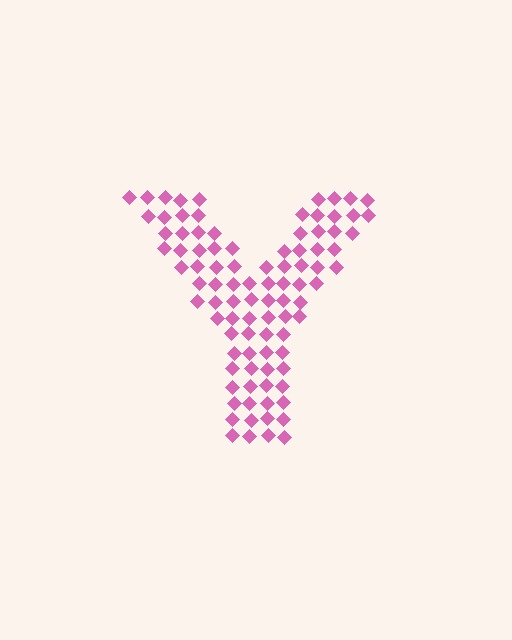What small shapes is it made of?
It is made of small diamonds.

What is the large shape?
The large shape is the letter Y.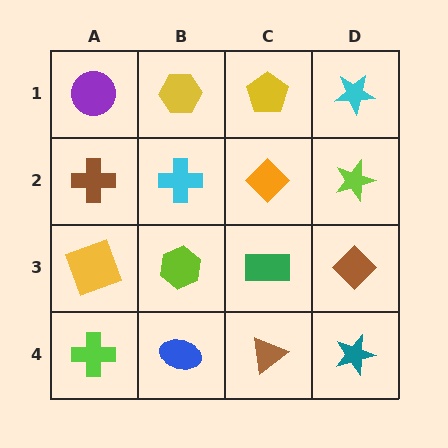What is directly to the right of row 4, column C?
A teal star.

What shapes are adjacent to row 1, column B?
A cyan cross (row 2, column B), a purple circle (row 1, column A), a yellow pentagon (row 1, column C).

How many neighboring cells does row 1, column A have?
2.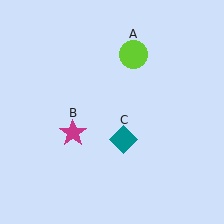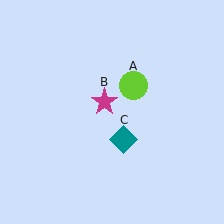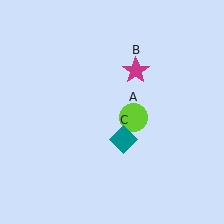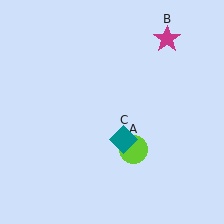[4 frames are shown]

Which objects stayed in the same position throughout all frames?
Teal diamond (object C) remained stationary.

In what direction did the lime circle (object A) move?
The lime circle (object A) moved down.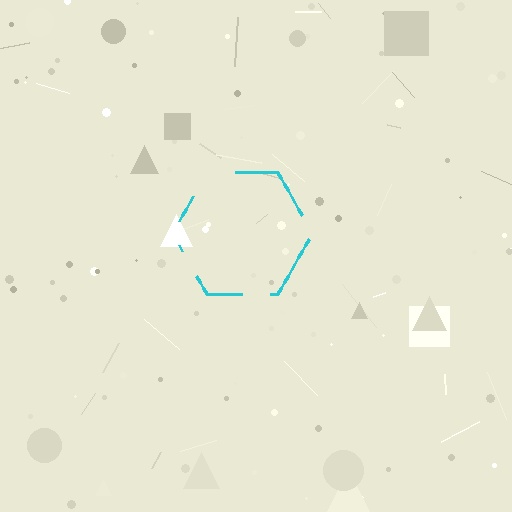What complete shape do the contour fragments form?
The contour fragments form a hexagon.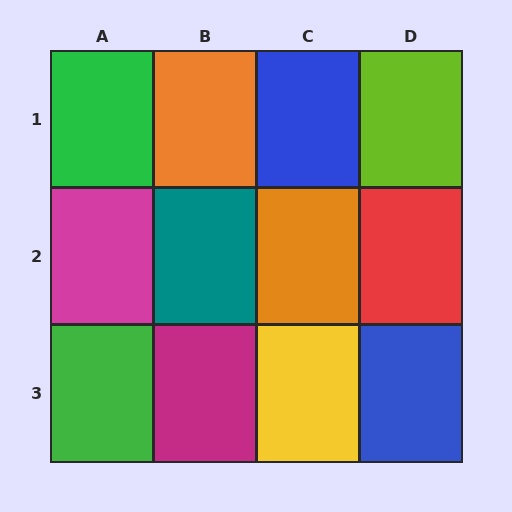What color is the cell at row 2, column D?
Red.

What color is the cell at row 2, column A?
Magenta.